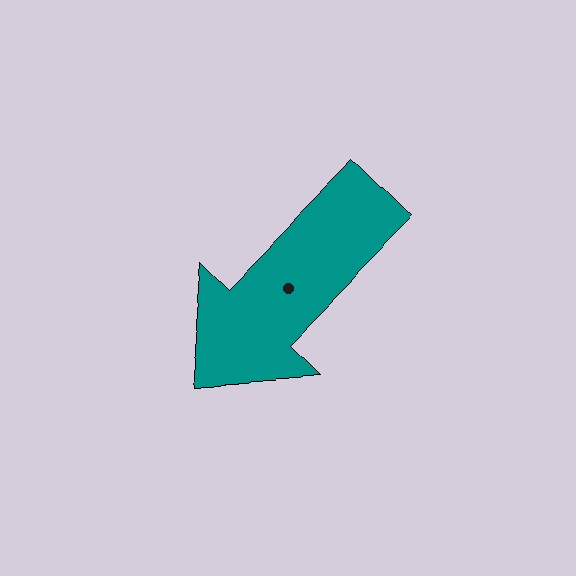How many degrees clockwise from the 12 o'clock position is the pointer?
Approximately 225 degrees.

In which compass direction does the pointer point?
Southwest.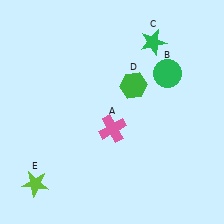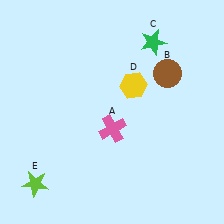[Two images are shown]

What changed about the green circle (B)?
In Image 1, B is green. In Image 2, it changed to brown.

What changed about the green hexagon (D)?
In Image 1, D is green. In Image 2, it changed to yellow.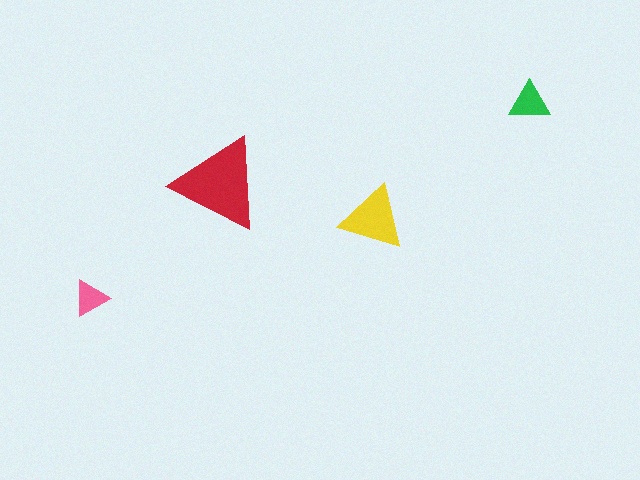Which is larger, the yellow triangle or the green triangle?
The yellow one.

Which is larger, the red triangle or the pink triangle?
The red one.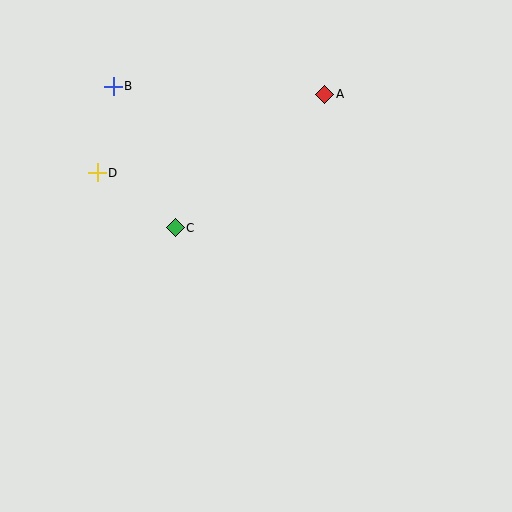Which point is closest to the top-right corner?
Point A is closest to the top-right corner.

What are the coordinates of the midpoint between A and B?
The midpoint between A and B is at (219, 90).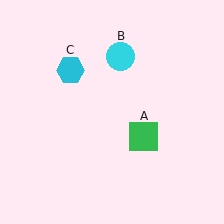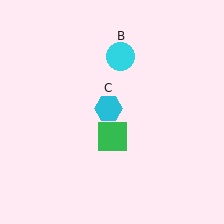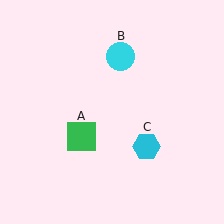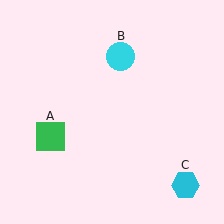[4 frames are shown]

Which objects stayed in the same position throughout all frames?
Cyan circle (object B) remained stationary.